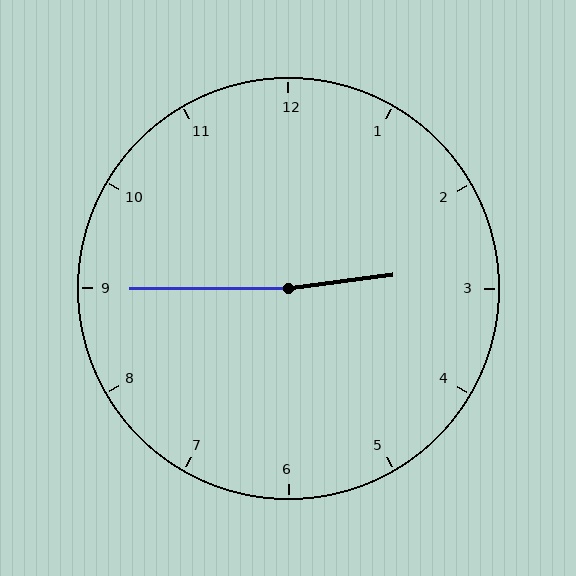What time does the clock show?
2:45.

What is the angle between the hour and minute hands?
Approximately 172 degrees.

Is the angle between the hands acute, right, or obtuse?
It is obtuse.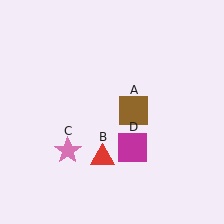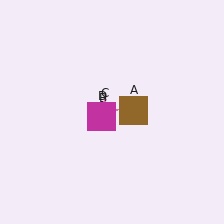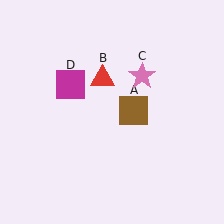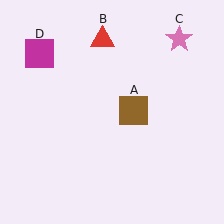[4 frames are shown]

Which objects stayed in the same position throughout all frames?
Brown square (object A) remained stationary.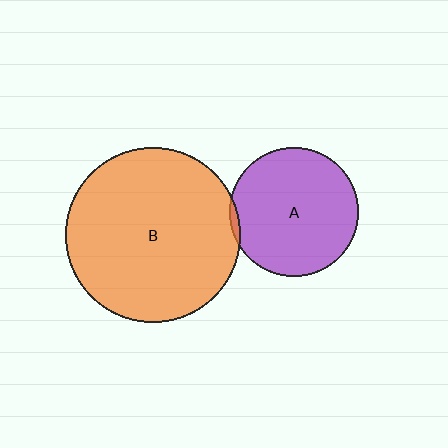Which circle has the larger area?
Circle B (orange).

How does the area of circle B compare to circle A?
Approximately 1.8 times.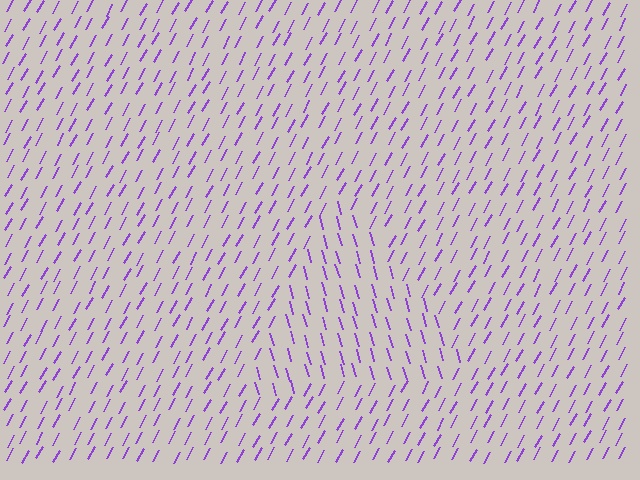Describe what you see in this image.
The image is filled with small purple line segments. A triangle region in the image has lines oriented differently from the surrounding lines, creating a visible texture boundary.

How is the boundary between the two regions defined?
The boundary is defined purely by a change in line orientation (approximately 45 degrees difference). All lines are the same color and thickness.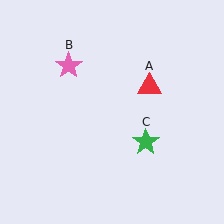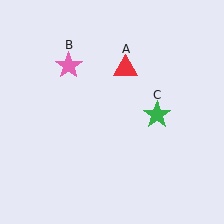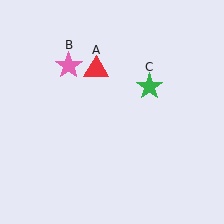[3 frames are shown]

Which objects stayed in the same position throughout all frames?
Pink star (object B) remained stationary.